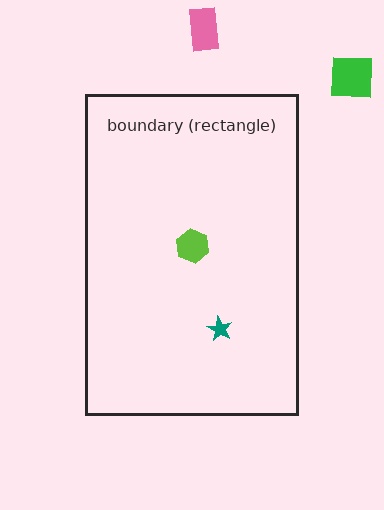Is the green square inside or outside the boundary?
Outside.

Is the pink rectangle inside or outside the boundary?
Outside.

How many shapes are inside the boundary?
2 inside, 2 outside.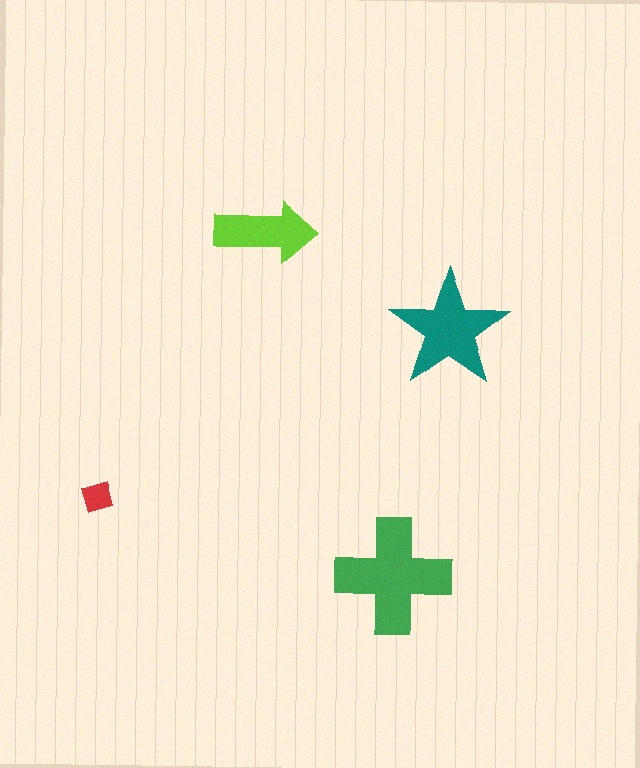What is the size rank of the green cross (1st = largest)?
1st.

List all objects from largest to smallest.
The green cross, the teal star, the lime arrow, the red diamond.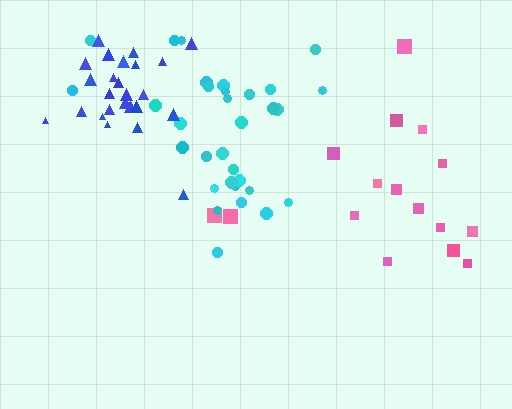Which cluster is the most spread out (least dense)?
Pink.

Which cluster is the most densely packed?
Blue.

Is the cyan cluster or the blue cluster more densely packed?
Blue.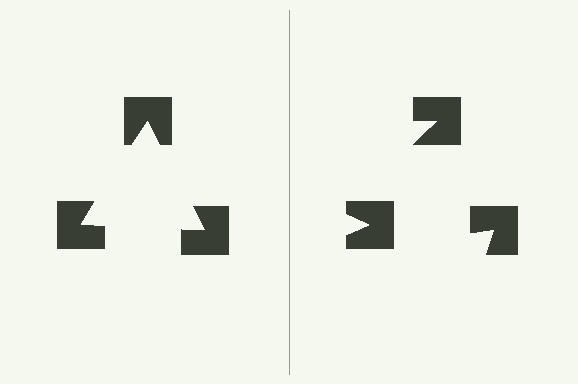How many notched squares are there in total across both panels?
6 — 3 on each side.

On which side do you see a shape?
An illusory triangle appears on the left side. On the right side the wedge cuts are rotated, so no coherent shape forms.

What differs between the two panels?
The notched squares are positioned identically on both sides; only the wedge orientations differ. On the left they align to a triangle; on the right they are misaligned.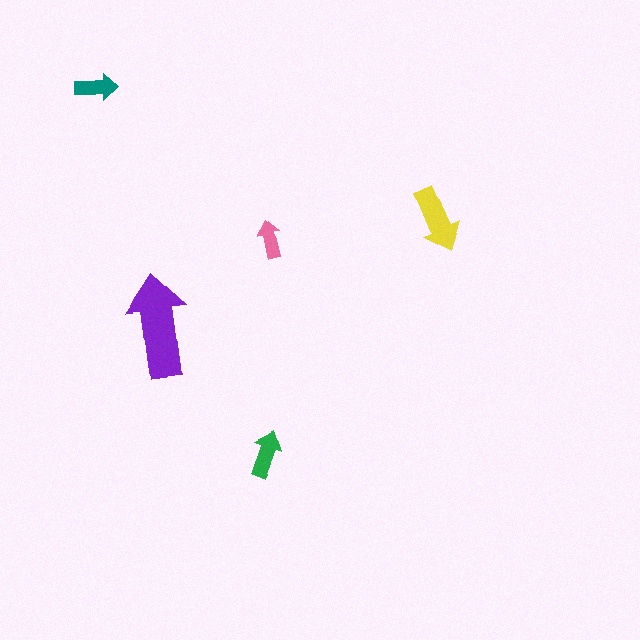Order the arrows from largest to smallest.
the purple one, the yellow one, the green one, the teal one, the pink one.